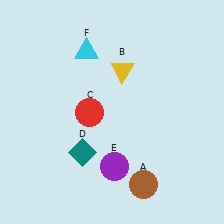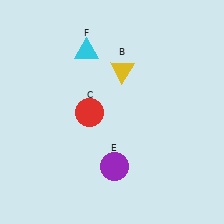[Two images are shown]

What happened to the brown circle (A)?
The brown circle (A) was removed in Image 2. It was in the bottom-right area of Image 1.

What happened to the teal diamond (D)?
The teal diamond (D) was removed in Image 2. It was in the bottom-left area of Image 1.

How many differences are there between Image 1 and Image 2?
There are 2 differences between the two images.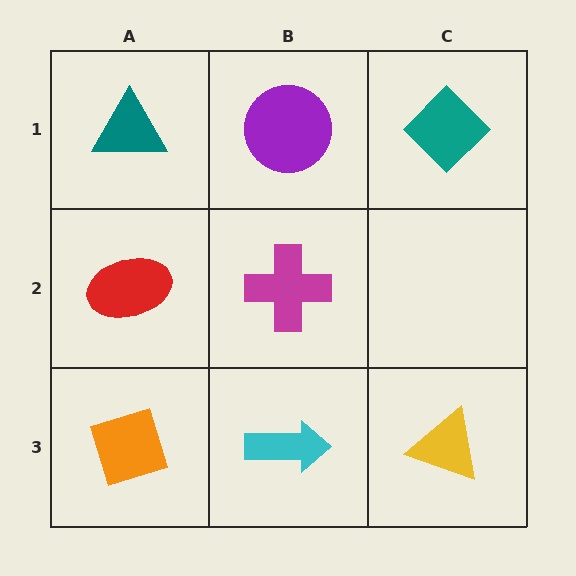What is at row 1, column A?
A teal triangle.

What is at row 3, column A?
An orange diamond.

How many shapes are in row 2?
2 shapes.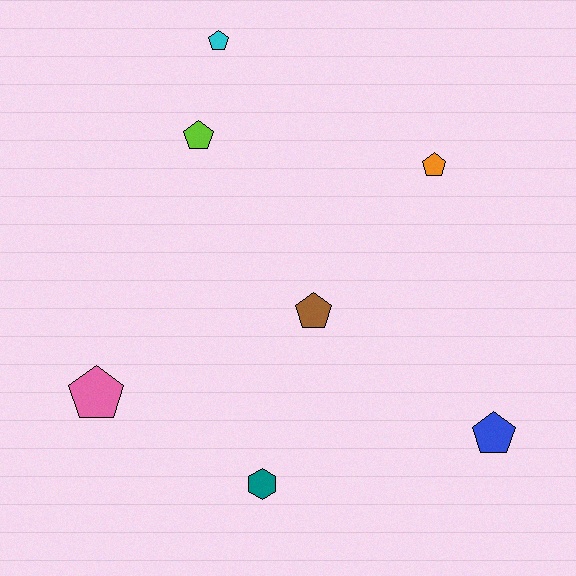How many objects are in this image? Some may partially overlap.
There are 7 objects.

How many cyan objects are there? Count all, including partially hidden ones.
There is 1 cyan object.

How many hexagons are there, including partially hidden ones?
There is 1 hexagon.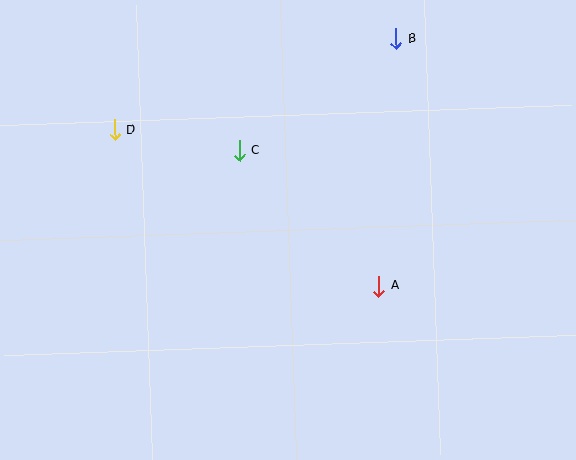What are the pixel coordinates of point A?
Point A is at (379, 286).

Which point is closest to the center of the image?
Point C at (239, 150) is closest to the center.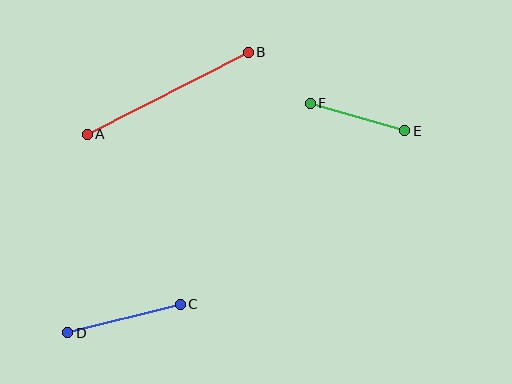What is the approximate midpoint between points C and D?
The midpoint is at approximately (124, 318) pixels.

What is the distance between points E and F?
The distance is approximately 98 pixels.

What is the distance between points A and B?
The distance is approximately 181 pixels.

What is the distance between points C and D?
The distance is approximately 116 pixels.